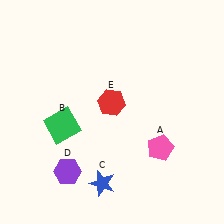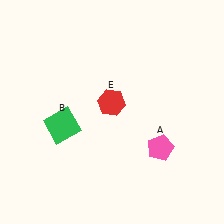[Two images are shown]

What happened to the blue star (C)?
The blue star (C) was removed in Image 2. It was in the bottom-left area of Image 1.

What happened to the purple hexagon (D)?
The purple hexagon (D) was removed in Image 2. It was in the bottom-left area of Image 1.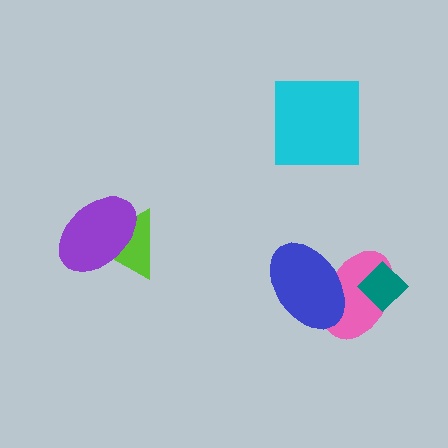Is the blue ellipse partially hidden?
No, no other shape covers it.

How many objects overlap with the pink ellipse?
2 objects overlap with the pink ellipse.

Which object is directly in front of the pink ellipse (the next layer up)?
The blue ellipse is directly in front of the pink ellipse.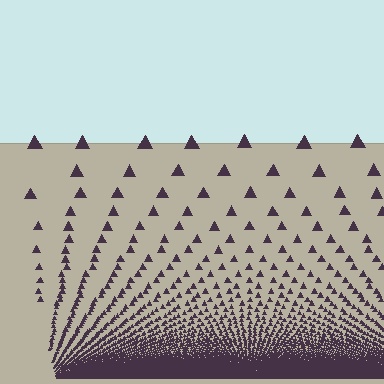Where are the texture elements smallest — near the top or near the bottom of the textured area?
Near the bottom.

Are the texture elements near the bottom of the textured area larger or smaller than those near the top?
Smaller. The gradient is inverted — elements near the bottom are smaller and denser.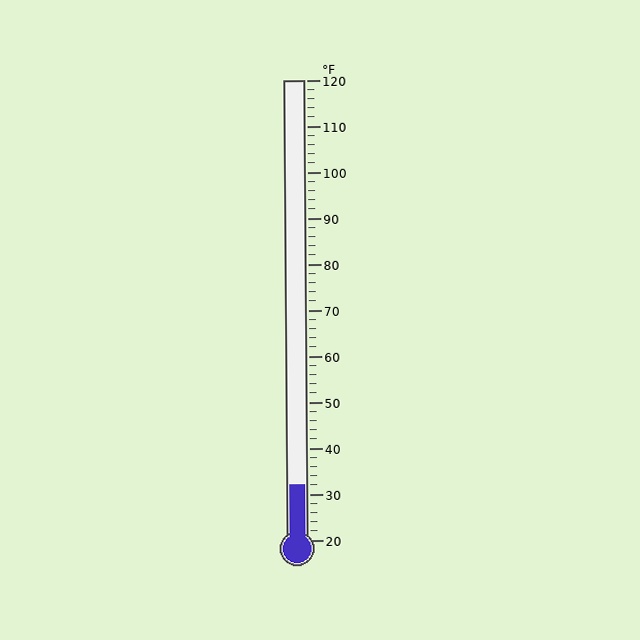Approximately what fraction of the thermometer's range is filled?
The thermometer is filled to approximately 10% of its range.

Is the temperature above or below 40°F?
The temperature is below 40°F.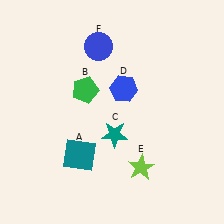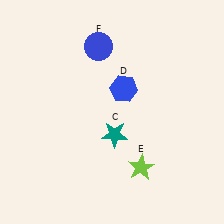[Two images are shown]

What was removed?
The green pentagon (B), the teal square (A) were removed in Image 2.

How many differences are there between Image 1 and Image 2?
There are 2 differences between the two images.